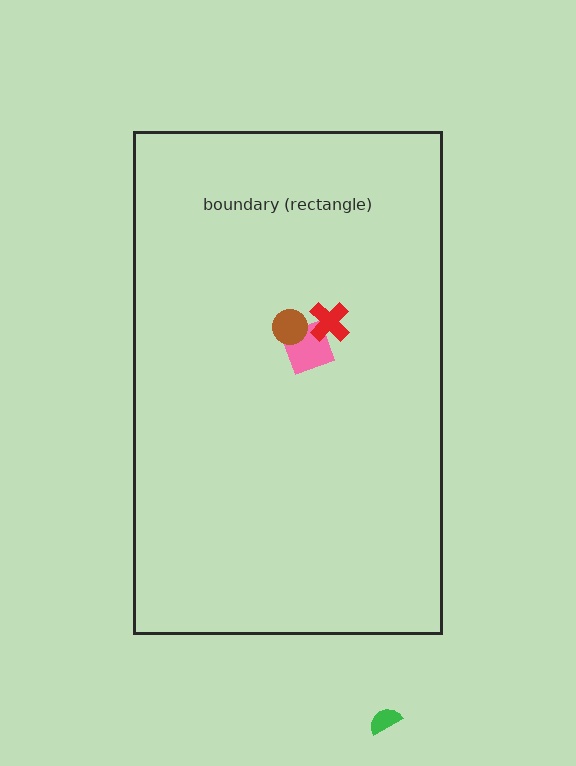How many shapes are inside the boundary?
3 inside, 1 outside.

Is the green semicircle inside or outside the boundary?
Outside.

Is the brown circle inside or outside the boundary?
Inside.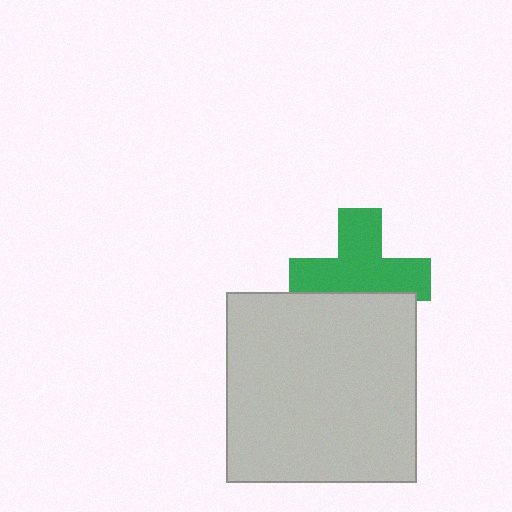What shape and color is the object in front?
The object in front is a light gray square.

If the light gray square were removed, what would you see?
You would see the complete green cross.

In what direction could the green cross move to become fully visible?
The green cross could move up. That would shift it out from behind the light gray square entirely.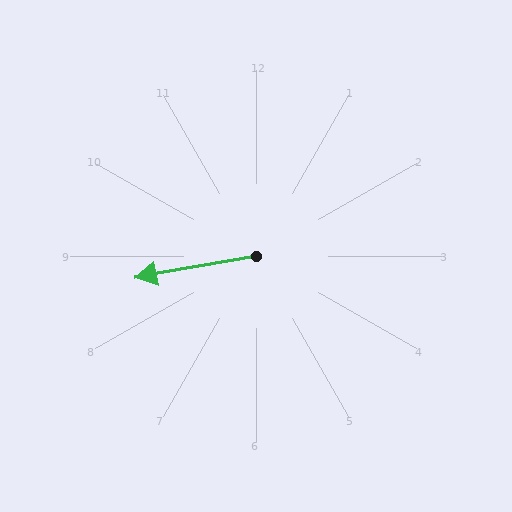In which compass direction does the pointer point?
West.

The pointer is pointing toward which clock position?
Roughly 9 o'clock.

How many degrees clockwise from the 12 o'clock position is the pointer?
Approximately 260 degrees.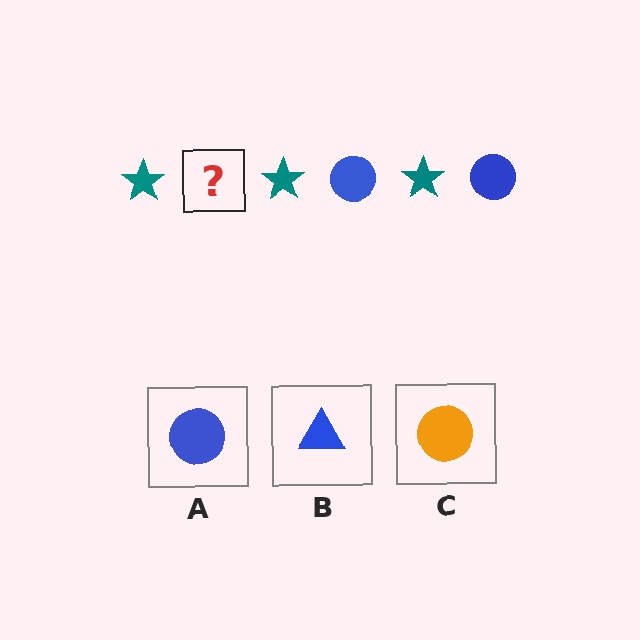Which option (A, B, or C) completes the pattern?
A.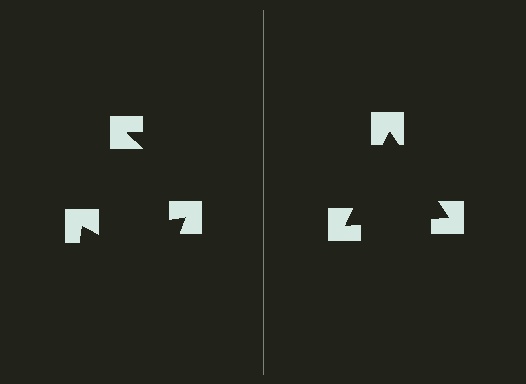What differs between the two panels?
The notched squares are positioned identically on both sides; only the wedge orientations differ. On the right they align to a triangle; on the left they are misaligned.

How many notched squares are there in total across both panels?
6 — 3 on each side.